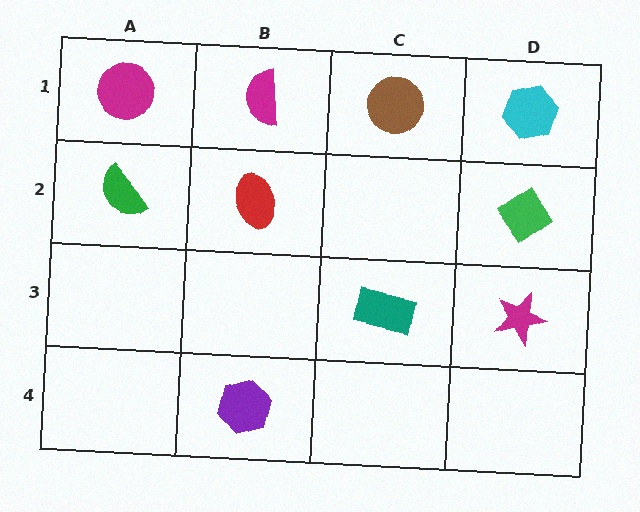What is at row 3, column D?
A magenta star.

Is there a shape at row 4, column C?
No, that cell is empty.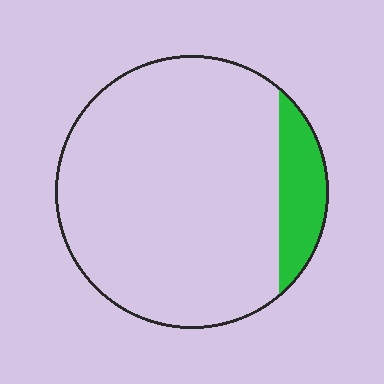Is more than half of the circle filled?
No.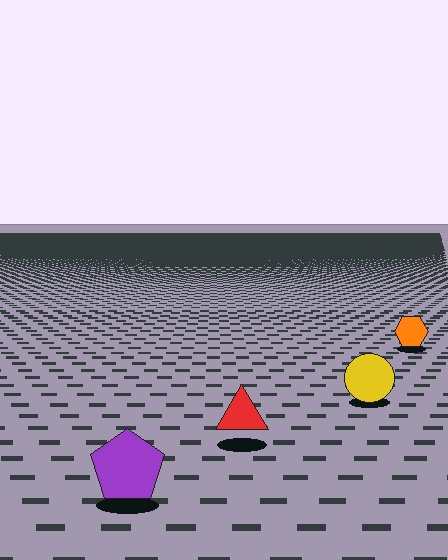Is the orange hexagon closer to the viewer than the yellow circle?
No. The yellow circle is closer — you can tell from the texture gradient: the ground texture is coarser near it.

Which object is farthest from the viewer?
The orange hexagon is farthest from the viewer. It appears smaller and the ground texture around it is denser.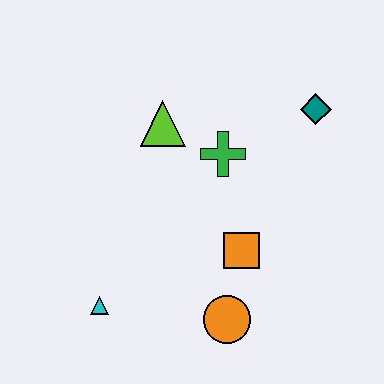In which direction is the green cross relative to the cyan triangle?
The green cross is above the cyan triangle.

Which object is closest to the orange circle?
The orange square is closest to the orange circle.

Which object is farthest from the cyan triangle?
The teal diamond is farthest from the cyan triangle.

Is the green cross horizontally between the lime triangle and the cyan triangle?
No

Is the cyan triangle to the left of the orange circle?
Yes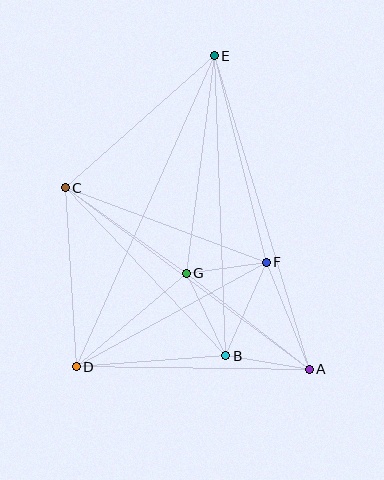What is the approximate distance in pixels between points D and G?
The distance between D and G is approximately 144 pixels.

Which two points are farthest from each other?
Points D and E are farthest from each other.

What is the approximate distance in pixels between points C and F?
The distance between C and F is approximately 214 pixels.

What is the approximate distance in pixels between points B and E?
The distance between B and E is approximately 300 pixels.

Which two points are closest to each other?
Points F and G are closest to each other.